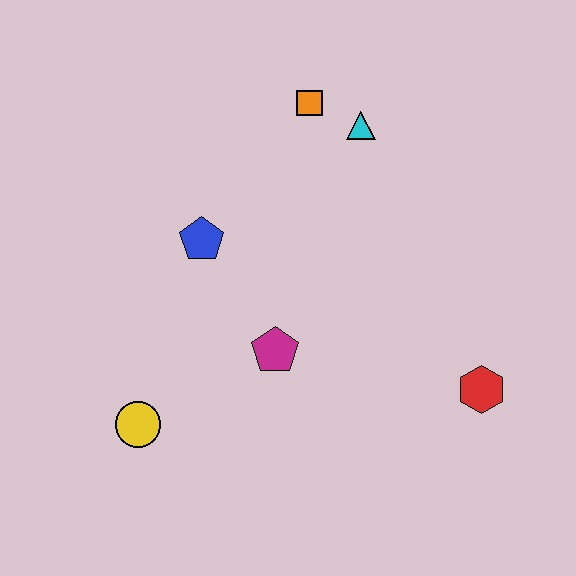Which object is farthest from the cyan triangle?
The yellow circle is farthest from the cyan triangle.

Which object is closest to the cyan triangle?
The orange square is closest to the cyan triangle.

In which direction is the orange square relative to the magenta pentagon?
The orange square is above the magenta pentagon.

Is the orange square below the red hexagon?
No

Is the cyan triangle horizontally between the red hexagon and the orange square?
Yes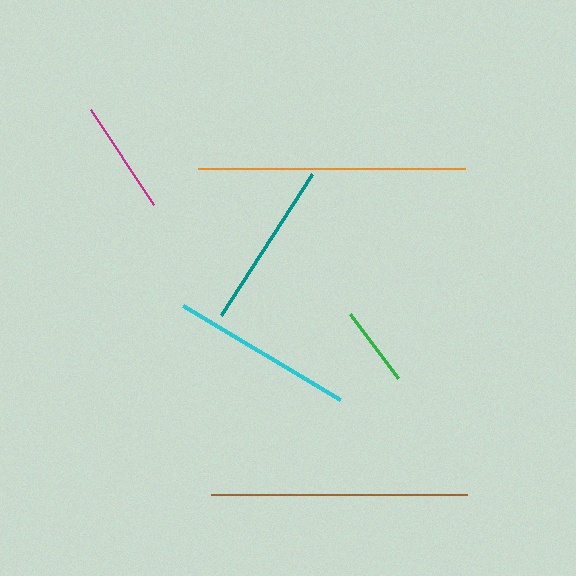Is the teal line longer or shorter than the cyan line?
The cyan line is longer than the teal line.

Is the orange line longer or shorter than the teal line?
The orange line is longer than the teal line.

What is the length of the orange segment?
The orange segment is approximately 267 pixels long.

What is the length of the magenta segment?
The magenta segment is approximately 114 pixels long.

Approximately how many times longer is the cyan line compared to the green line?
The cyan line is approximately 2.3 times the length of the green line.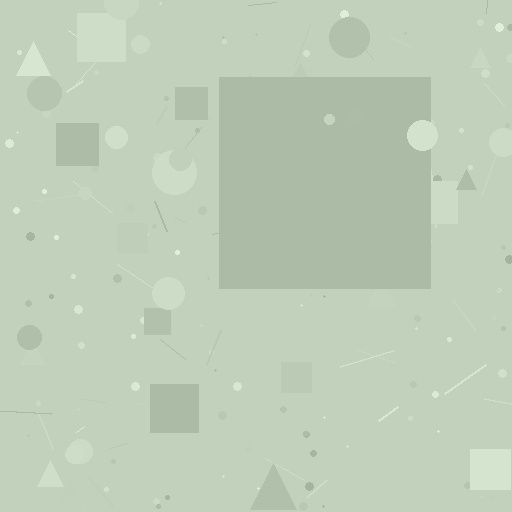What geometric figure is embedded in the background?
A square is embedded in the background.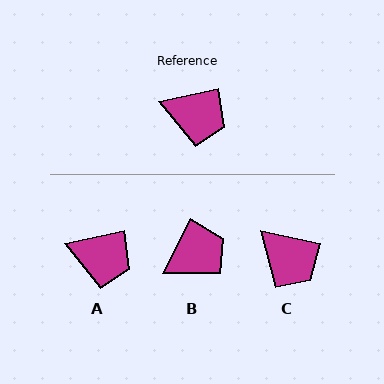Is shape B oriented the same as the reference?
No, it is off by about 51 degrees.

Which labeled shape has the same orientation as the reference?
A.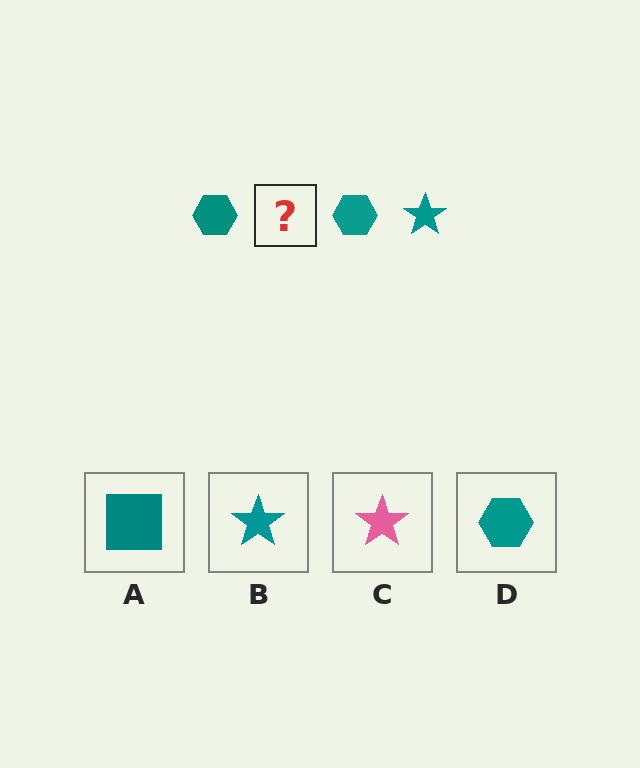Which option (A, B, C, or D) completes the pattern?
B.